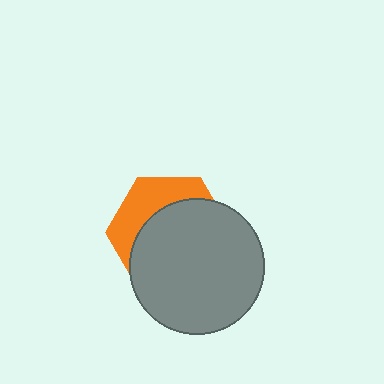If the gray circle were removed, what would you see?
You would see the complete orange hexagon.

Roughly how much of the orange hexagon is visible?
A small part of it is visible (roughly 34%).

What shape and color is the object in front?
The object in front is a gray circle.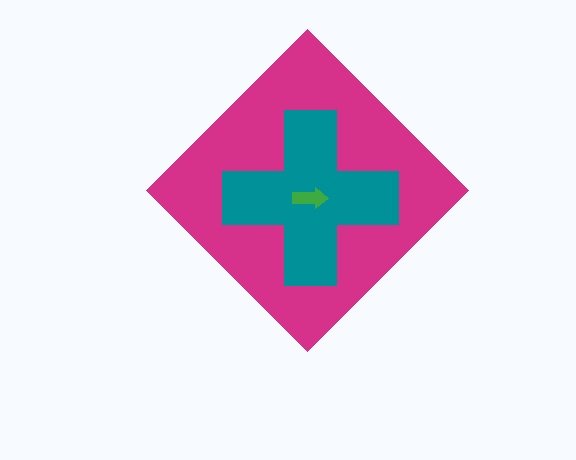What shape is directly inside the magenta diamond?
The teal cross.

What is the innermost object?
The green arrow.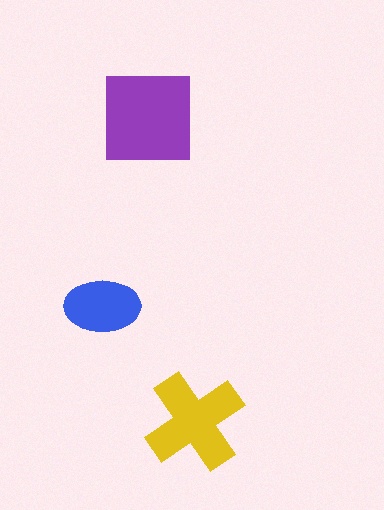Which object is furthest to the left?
The blue ellipse is leftmost.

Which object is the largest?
The purple square.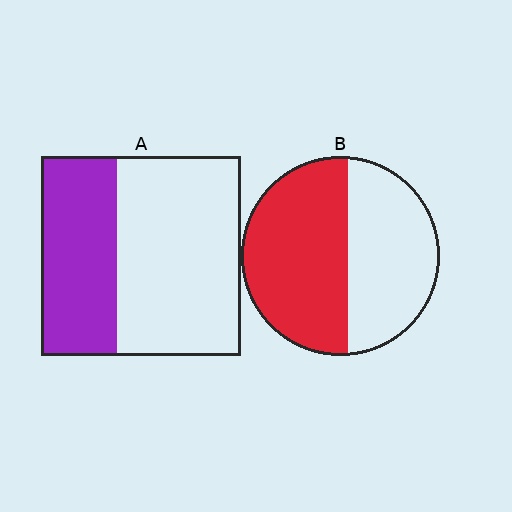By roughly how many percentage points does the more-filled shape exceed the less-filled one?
By roughly 15 percentage points (B over A).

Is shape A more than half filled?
No.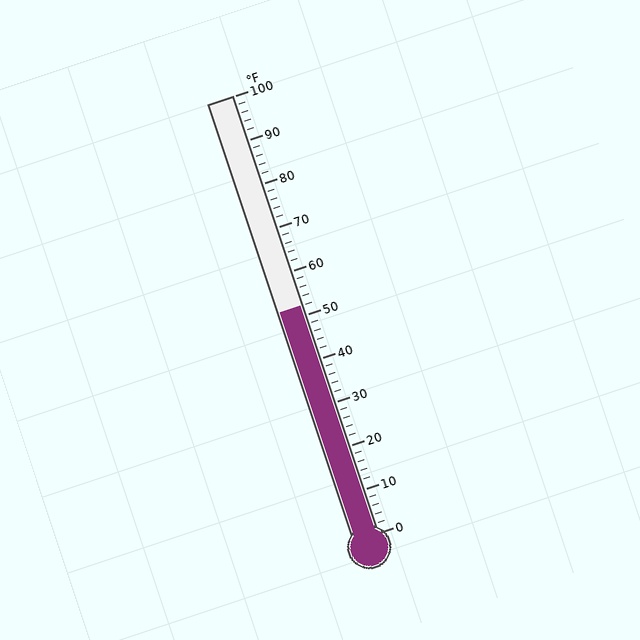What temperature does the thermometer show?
The thermometer shows approximately 52°F.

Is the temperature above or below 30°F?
The temperature is above 30°F.